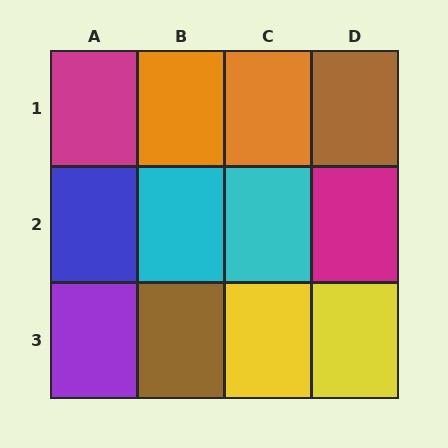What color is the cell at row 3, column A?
Purple.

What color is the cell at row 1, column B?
Orange.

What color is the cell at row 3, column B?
Brown.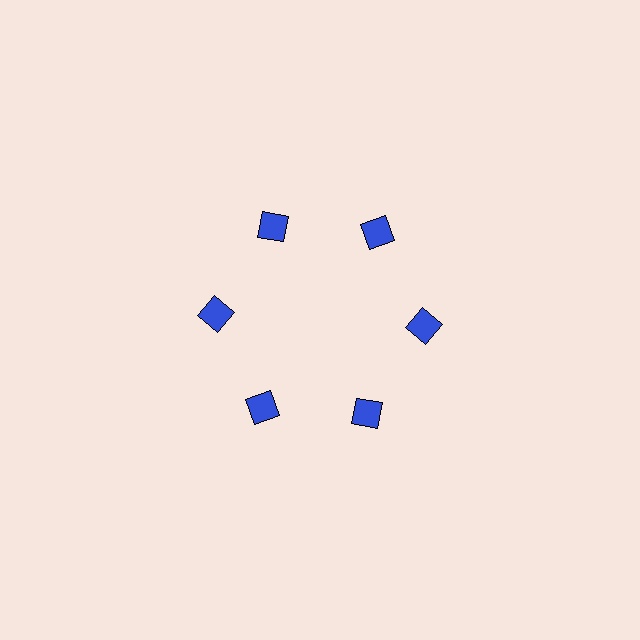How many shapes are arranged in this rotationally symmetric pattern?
There are 6 shapes, arranged in 6 groups of 1.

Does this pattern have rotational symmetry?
Yes, this pattern has 6-fold rotational symmetry. It looks the same after rotating 60 degrees around the center.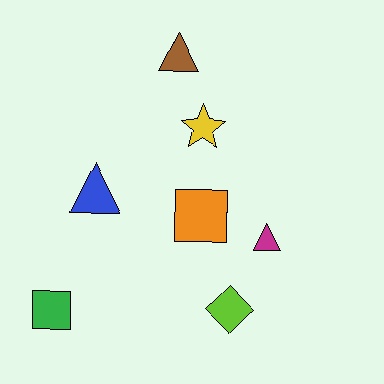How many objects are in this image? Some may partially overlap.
There are 7 objects.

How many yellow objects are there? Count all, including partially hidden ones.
There is 1 yellow object.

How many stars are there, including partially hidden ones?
There is 1 star.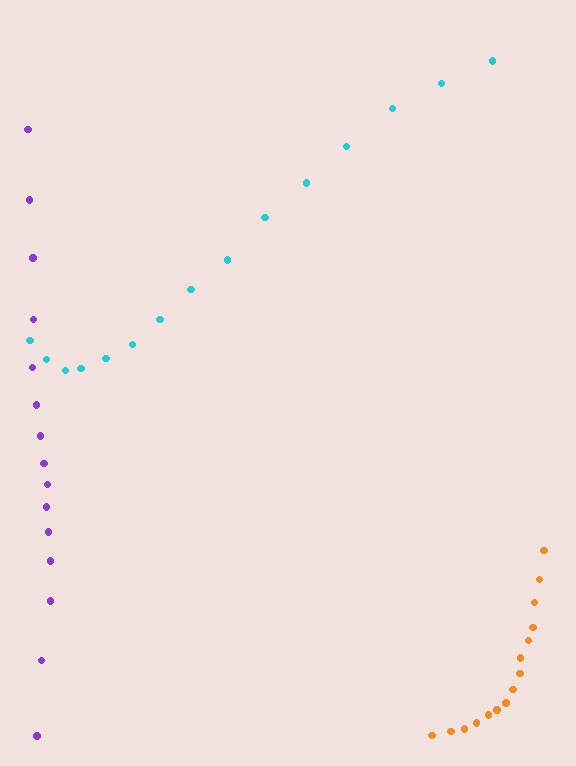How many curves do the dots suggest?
There are 3 distinct paths.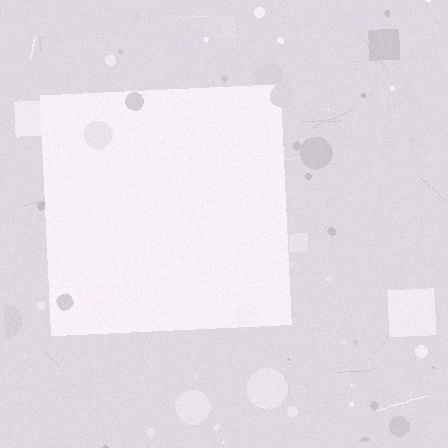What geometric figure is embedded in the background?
A square is embedded in the background.